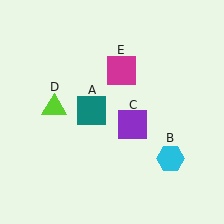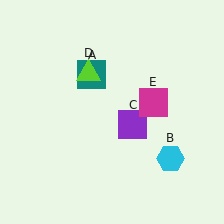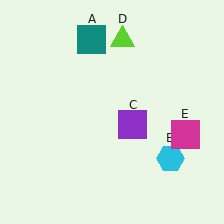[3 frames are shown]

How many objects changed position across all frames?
3 objects changed position: teal square (object A), lime triangle (object D), magenta square (object E).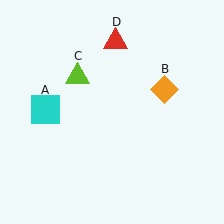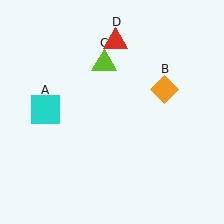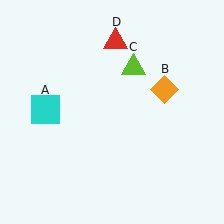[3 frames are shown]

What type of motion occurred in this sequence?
The lime triangle (object C) rotated clockwise around the center of the scene.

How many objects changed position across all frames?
1 object changed position: lime triangle (object C).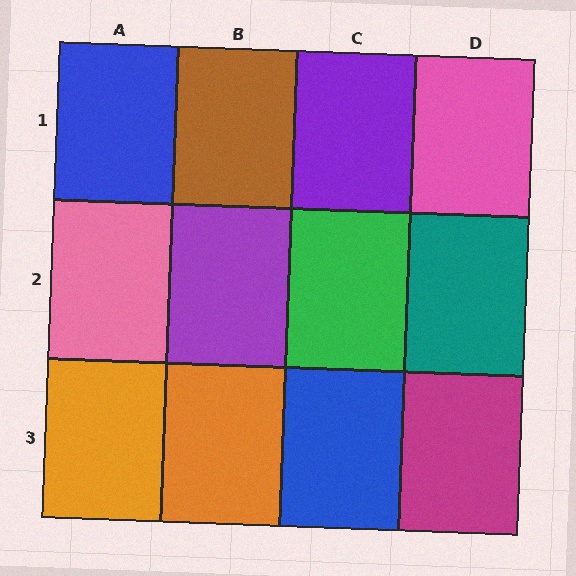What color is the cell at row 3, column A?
Orange.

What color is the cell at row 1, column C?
Purple.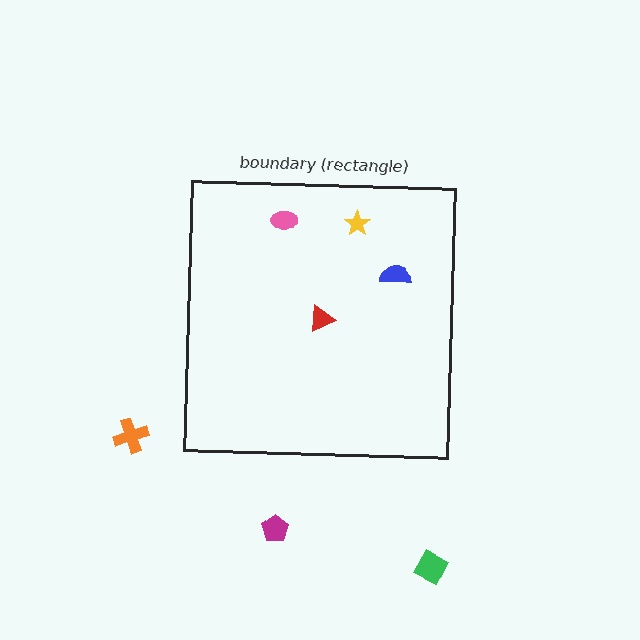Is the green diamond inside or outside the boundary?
Outside.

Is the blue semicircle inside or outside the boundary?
Inside.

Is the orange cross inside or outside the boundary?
Outside.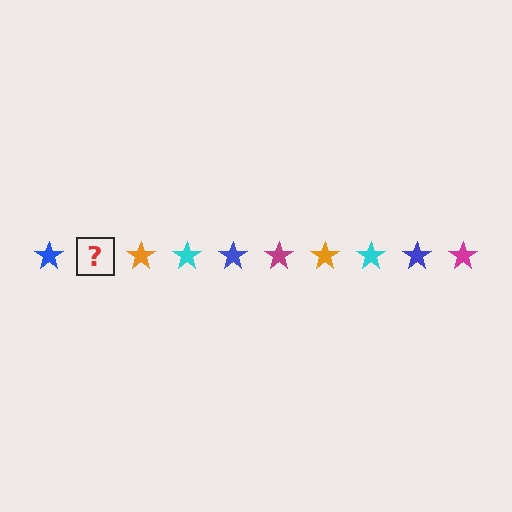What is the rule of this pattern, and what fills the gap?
The rule is that the pattern cycles through blue, magenta, orange, cyan stars. The gap should be filled with a magenta star.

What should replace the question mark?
The question mark should be replaced with a magenta star.